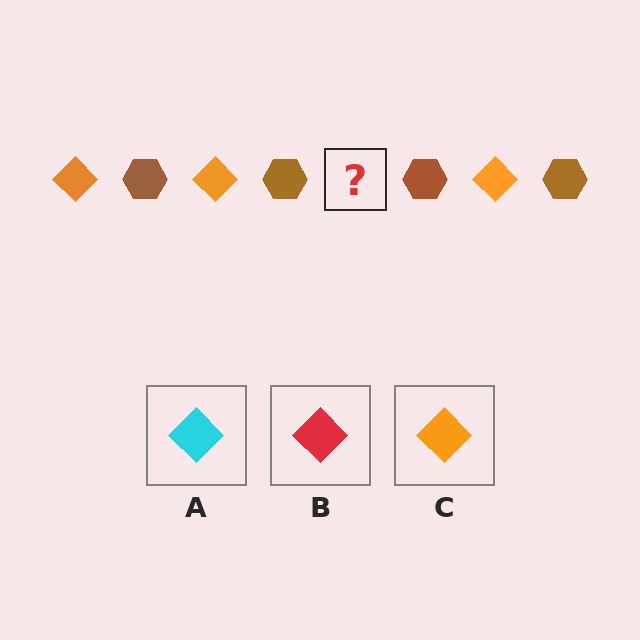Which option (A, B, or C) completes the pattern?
C.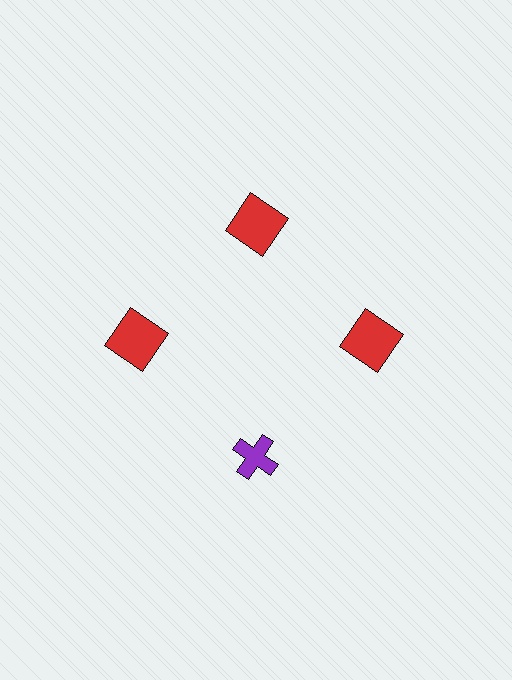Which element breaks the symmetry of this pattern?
The purple cross at roughly the 6 o'clock position breaks the symmetry. All other shapes are red squares.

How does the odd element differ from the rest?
It differs in both color (purple instead of red) and shape (cross instead of square).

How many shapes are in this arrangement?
There are 4 shapes arranged in a ring pattern.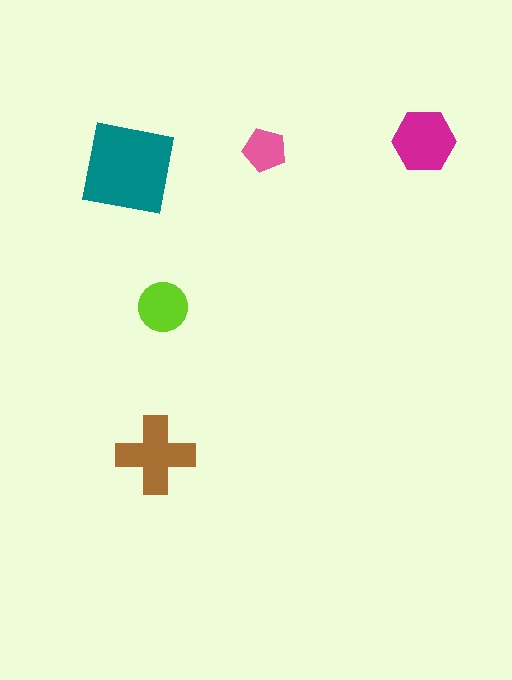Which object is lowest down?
The brown cross is bottommost.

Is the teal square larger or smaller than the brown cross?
Larger.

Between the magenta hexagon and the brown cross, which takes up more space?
The brown cross.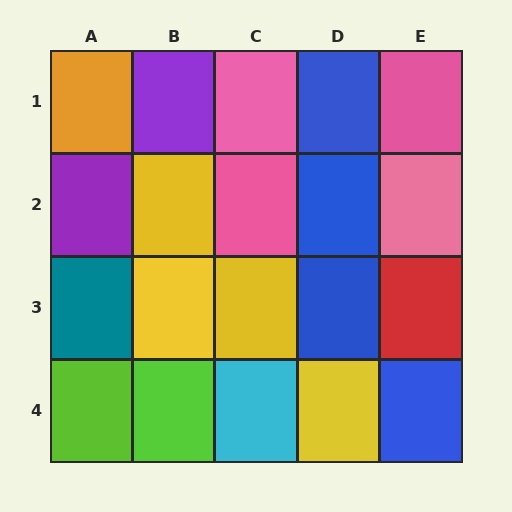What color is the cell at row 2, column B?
Yellow.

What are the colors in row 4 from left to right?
Lime, lime, cyan, yellow, blue.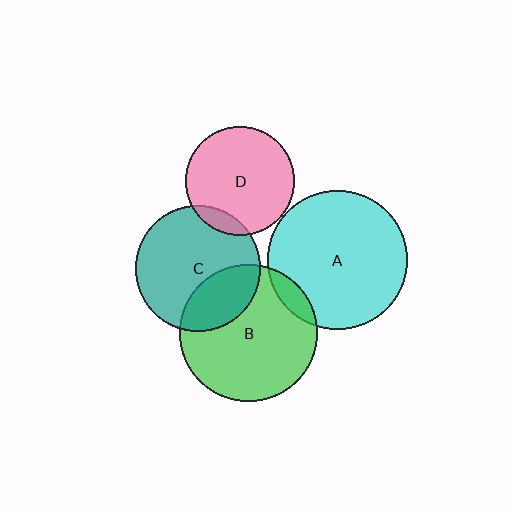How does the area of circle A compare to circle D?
Approximately 1.6 times.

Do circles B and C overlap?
Yes.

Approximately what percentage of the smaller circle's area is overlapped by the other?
Approximately 30%.